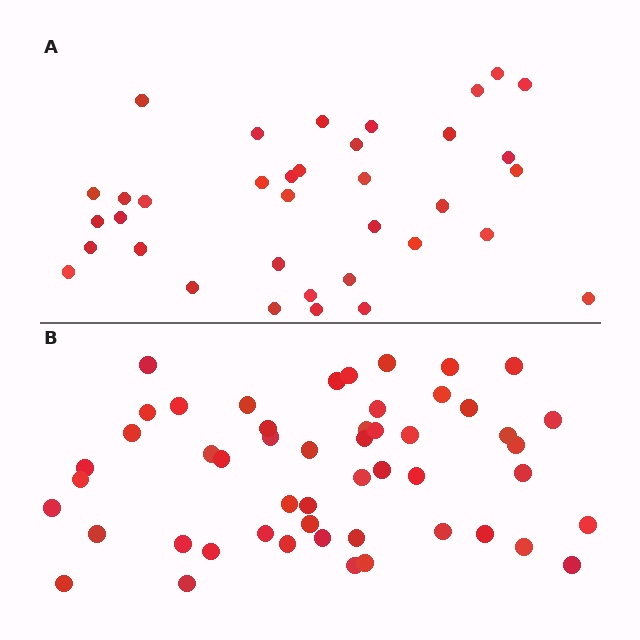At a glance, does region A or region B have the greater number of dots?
Region B (the bottom region) has more dots.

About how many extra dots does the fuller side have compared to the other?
Region B has approximately 15 more dots than region A.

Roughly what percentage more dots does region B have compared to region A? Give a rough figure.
About 40% more.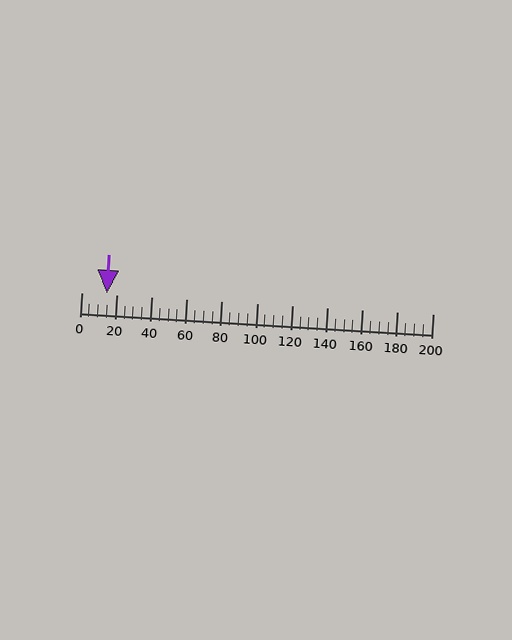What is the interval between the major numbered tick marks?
The major tick marks are spaced 20 units apart.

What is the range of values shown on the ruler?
The ruler shows values from 0 to 200.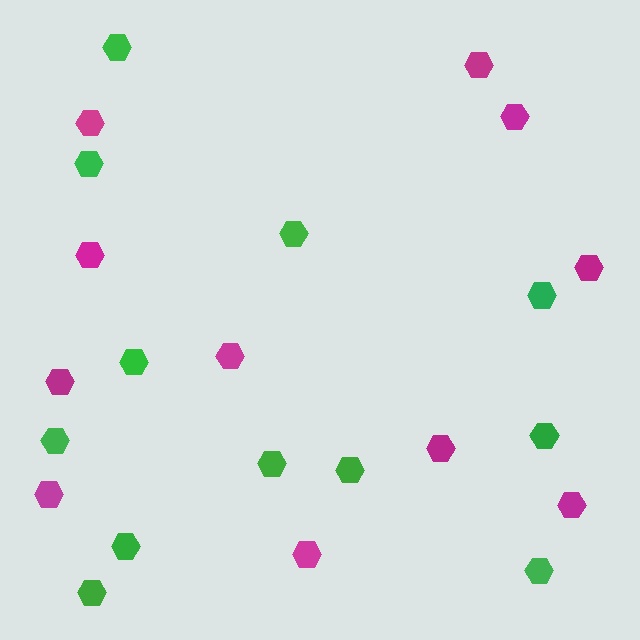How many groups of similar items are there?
There are 2 groups: one group of green hexagons (12) and one group of magenta hexagons (11).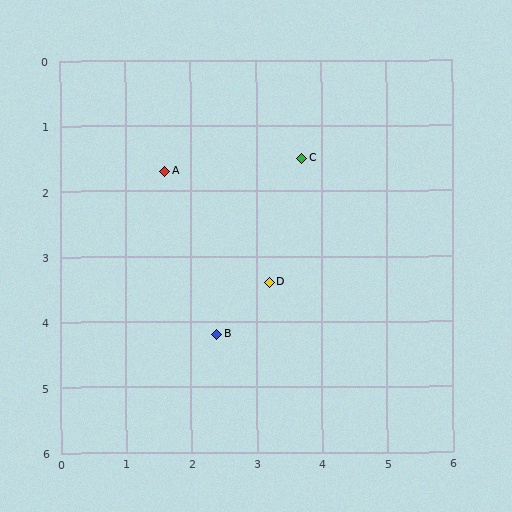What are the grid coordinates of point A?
Point A is at approximately (1.6, 1.7).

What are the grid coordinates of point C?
Point C is at approximately (3.7, 1.5).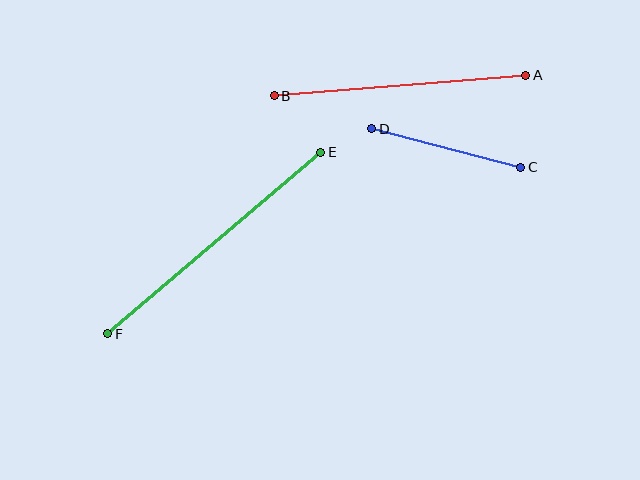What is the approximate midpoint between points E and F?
The midpoint is at approximately (214, 243) pixels.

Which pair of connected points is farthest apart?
Points E and F are farthest apart.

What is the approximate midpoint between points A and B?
The midpoint is at approximately (400, 86) pixels.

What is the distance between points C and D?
The distance is approximately 154 pixels.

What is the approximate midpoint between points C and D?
The midpoint is at approximately (446, 148) pixels.